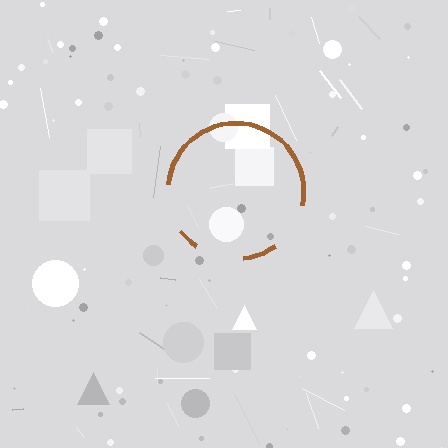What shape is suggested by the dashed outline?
The dashed outline suggests a circle.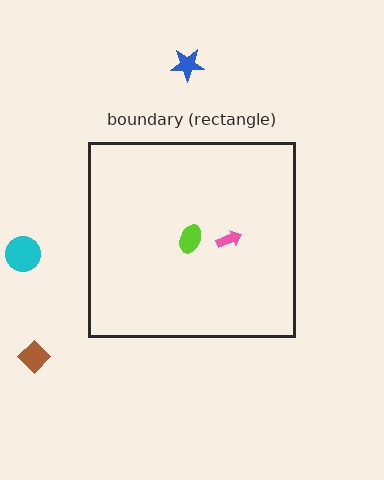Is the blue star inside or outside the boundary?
Outside.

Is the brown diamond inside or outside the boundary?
Outside.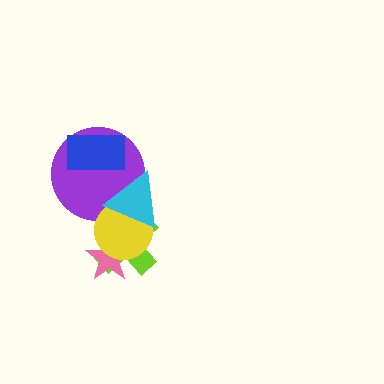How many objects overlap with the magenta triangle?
6 objects overlap with the magenta triangle.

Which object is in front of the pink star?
The yellow circle is in front of the pink star.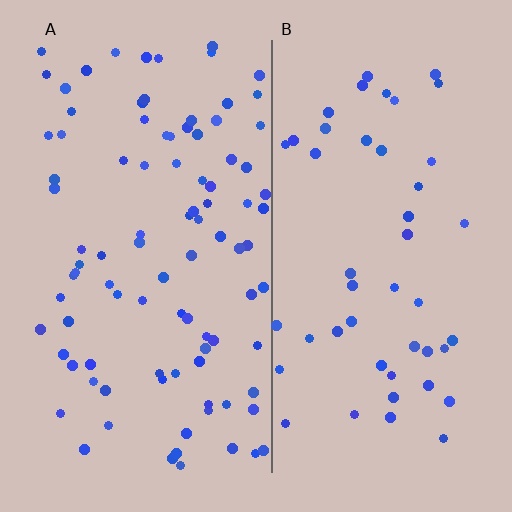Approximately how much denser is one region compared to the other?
Approximately 2.0× — region A over region B.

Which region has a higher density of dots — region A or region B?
A (the left).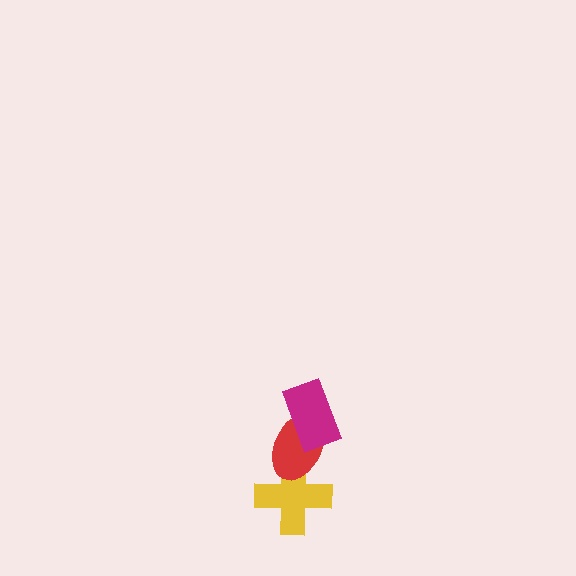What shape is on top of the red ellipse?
The magenta rectangle is on top of the red ellipse.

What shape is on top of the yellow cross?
The red ellipse is on top of the yellow cross.